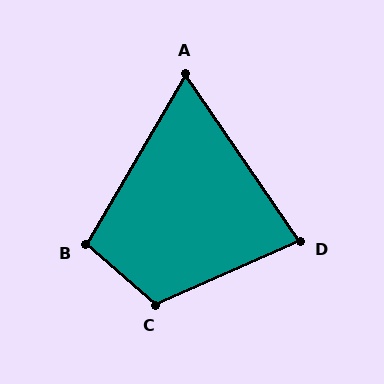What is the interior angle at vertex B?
Approximately 101 degrees (obtuse).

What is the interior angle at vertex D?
Approximately 79 degrees (acute).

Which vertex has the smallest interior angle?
A, at approximately 65 degrees.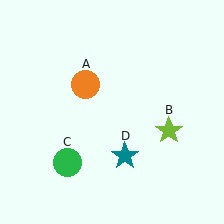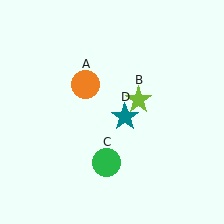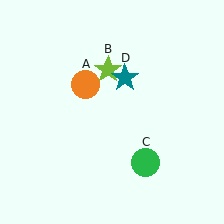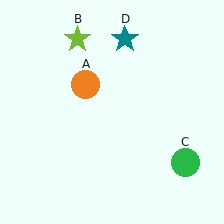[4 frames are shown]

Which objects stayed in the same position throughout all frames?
Orange circle (object A) remained stationary.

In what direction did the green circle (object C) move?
The green circle (object C) moved right.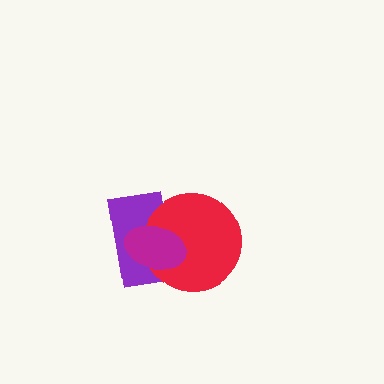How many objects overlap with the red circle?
2 objects overlap with the red circle.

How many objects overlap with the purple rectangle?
2 objects overlap with the purple rectangle.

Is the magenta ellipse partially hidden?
No, no other shape covers it.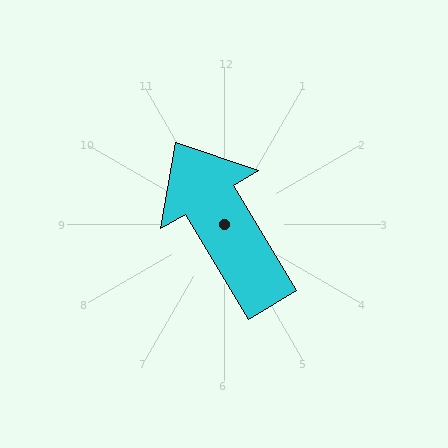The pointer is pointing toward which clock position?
Roughly 11 o'clock.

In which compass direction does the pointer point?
Northwest.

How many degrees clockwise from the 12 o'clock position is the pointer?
Approximately 329 degrees.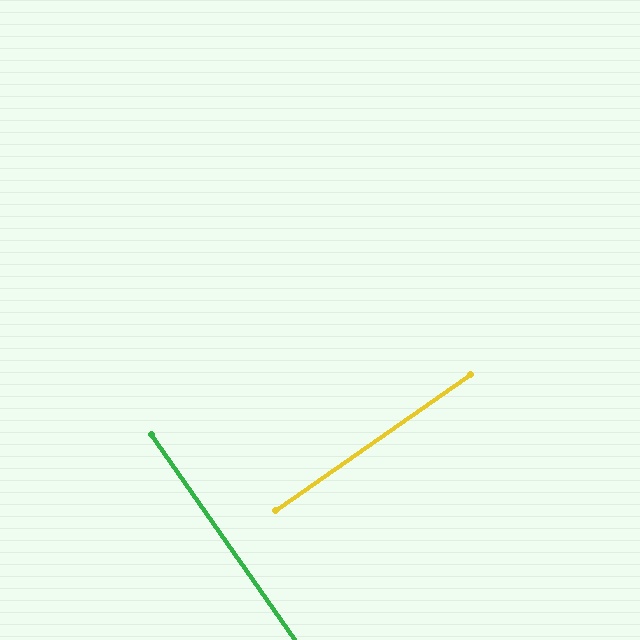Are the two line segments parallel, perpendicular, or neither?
Perpendicular — they meet at approximately 90°.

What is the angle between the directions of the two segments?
Approximately 90 degrees.